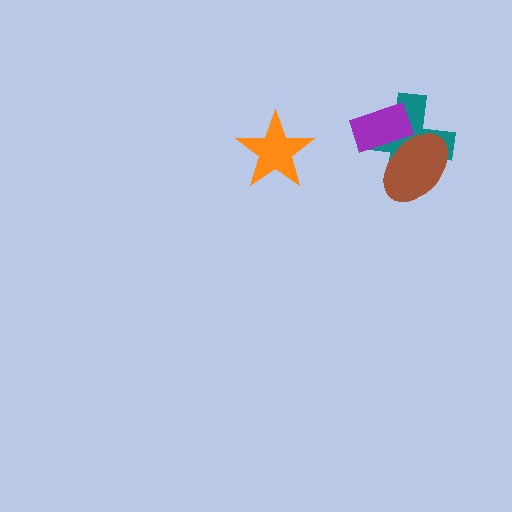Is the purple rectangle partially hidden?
No, no other shape covers it.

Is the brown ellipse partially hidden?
Yes, it is partially covered by another shape.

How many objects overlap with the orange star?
0 objects overlap with the orange star.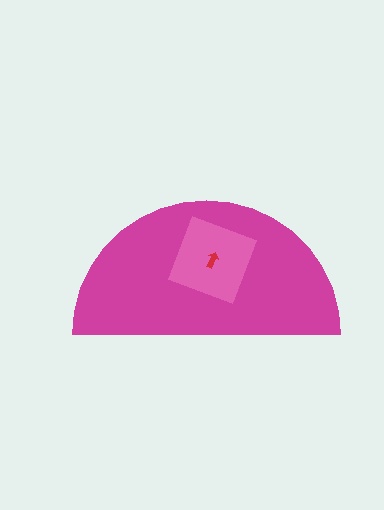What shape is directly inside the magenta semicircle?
The pink square.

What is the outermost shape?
The magenta semicircle.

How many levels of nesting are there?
3.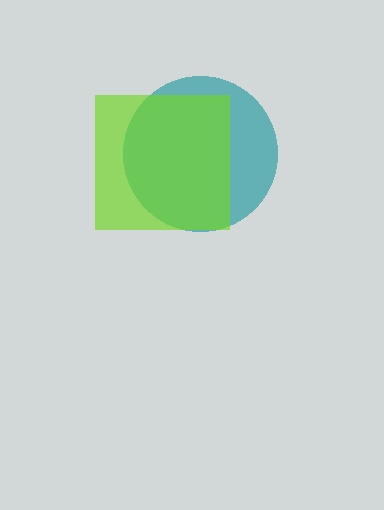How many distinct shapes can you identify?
There are 2 distinct shapes: a teal circle, a lime square.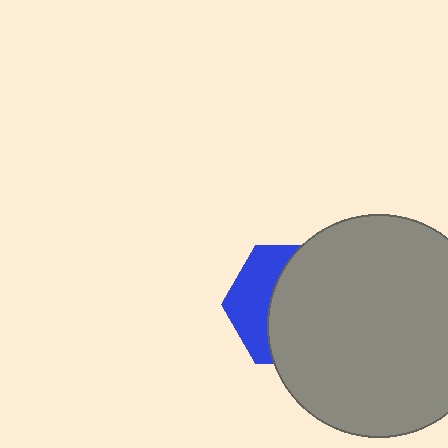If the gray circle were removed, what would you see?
You would see the complete blue hexagon.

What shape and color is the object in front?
The object in front is a gray circle.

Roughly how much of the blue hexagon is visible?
A small part of it is visible (roughly 36%).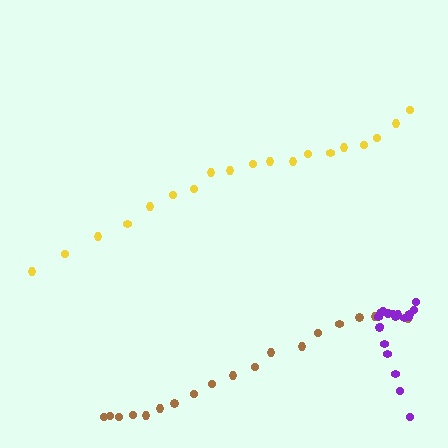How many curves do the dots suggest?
There are 3 distinct paths.